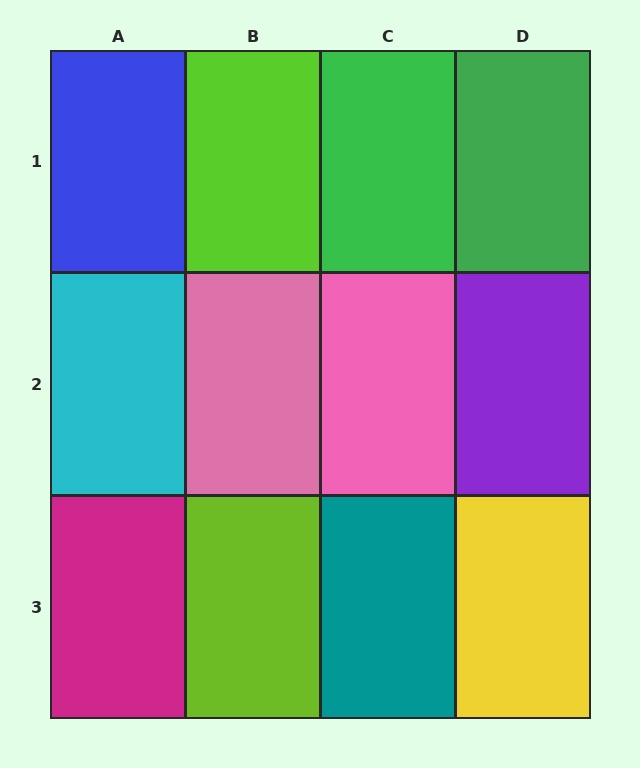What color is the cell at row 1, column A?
Blue.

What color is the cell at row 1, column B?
Lime.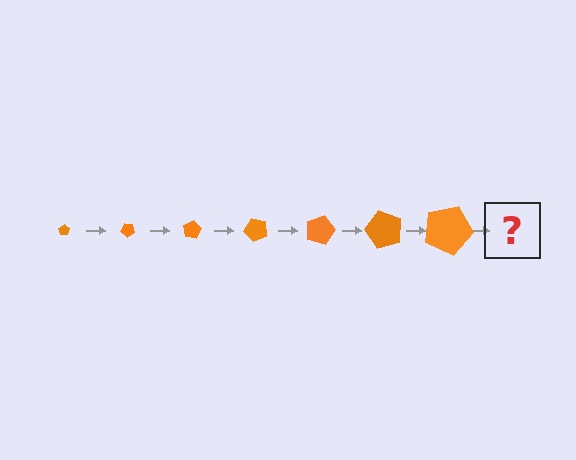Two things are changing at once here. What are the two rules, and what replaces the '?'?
The two rules are that the pentagon grows larger each step and it rotates 40 degrees each step. The '?' should be a pentagon, larger than the previous one and rotated 280 degrees from the start.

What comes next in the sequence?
The next element should be a pentagon, larger than the previous one and rotated 280 degrees from the start.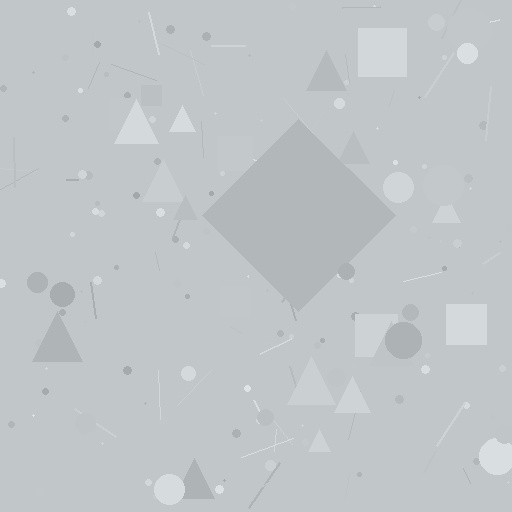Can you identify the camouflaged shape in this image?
The camouflaged shape is a diamond.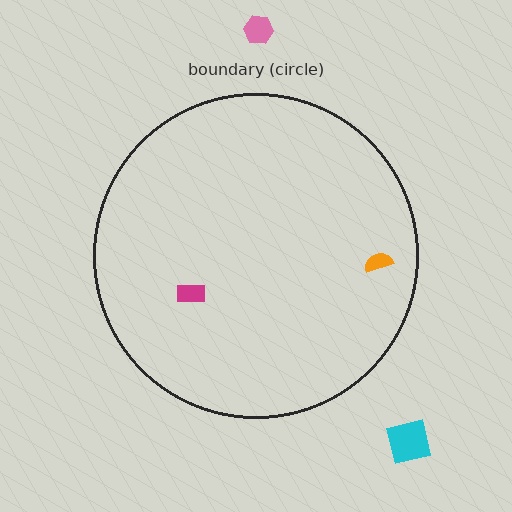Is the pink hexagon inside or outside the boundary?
Outside.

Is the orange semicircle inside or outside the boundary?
Inside.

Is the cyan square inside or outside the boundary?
Outside.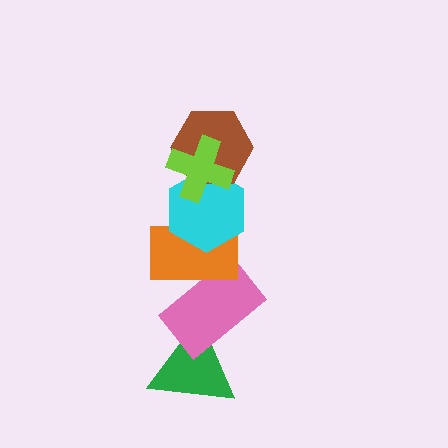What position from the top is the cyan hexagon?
The cyan hexagon is 3rd from the top.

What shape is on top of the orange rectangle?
The cyan hexagon is on top of the orange rectangle.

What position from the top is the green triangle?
The green triangle is 6th from the top.